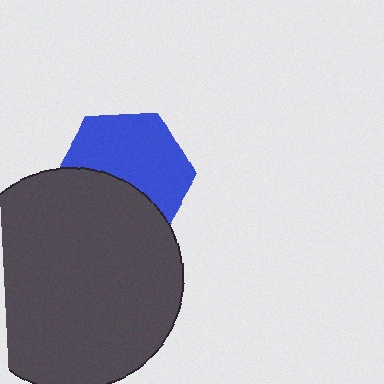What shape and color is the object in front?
The object in front is a dark gray circle.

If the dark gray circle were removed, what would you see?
You would see the complete blue hexagon.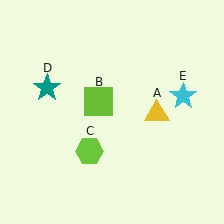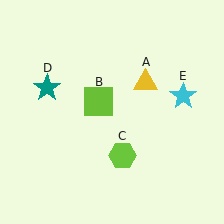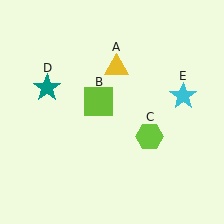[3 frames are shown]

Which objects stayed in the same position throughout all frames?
Lime square (object B) and teal star (object D) and cyan star (object E) remained stationary.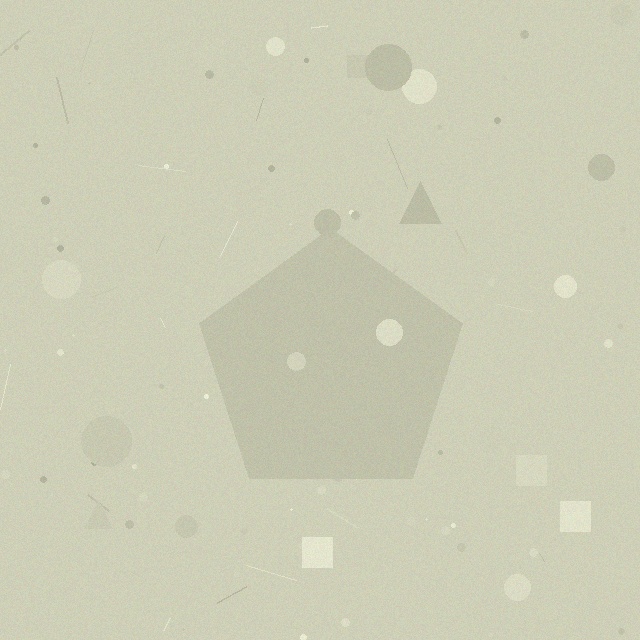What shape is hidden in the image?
A pentagon is hidden in the image.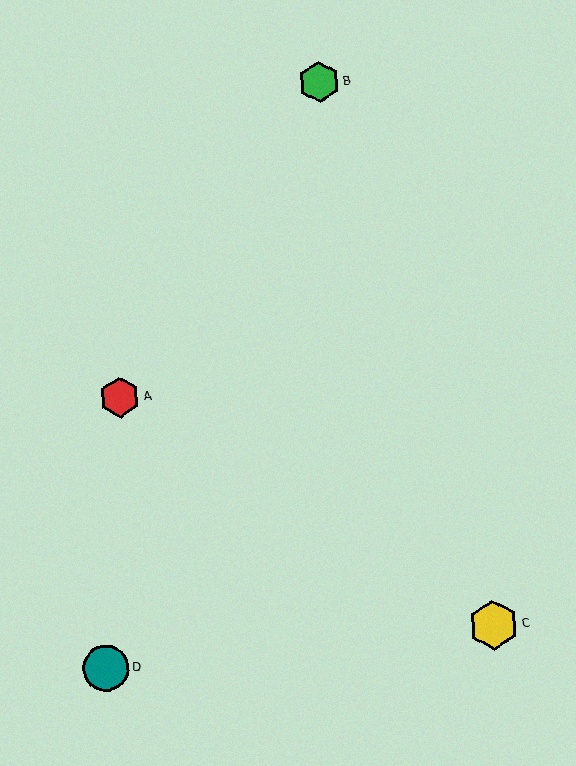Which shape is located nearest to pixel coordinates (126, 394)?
The red hexagon (labeled A) at (120, 397) is nearest to that location.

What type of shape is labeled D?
Shape D is a teal circle.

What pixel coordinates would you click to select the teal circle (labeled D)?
Click at (106, 668) to select the teal circle D.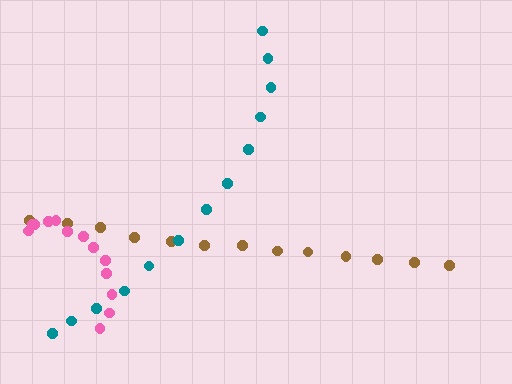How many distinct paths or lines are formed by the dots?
There are 3 distinct paths.